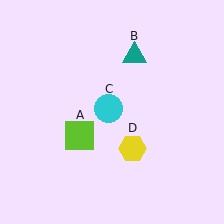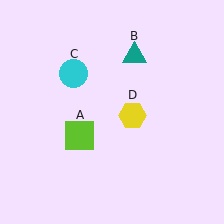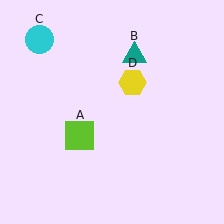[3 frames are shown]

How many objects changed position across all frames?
2 objects changed position: cyan circle (object C), yellow hexagon (object D).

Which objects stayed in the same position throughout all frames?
Lime square (object A) and teal triangle (object B) remained stationary.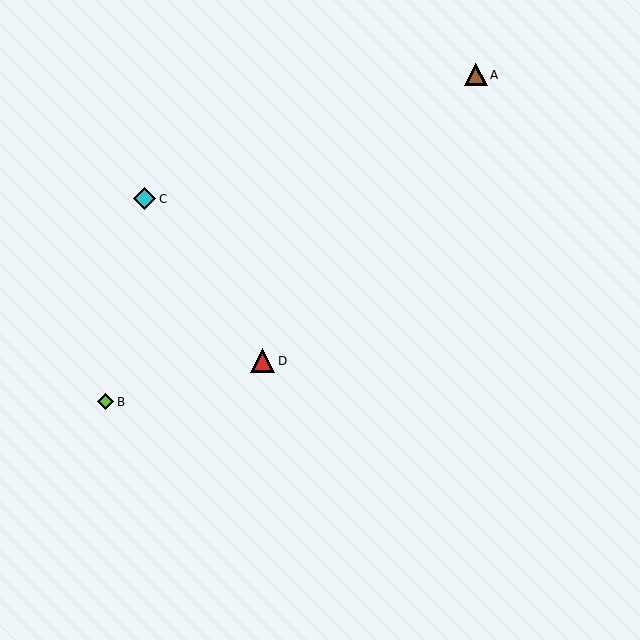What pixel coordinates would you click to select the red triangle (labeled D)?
Click at (263, 361) to select the red triangle D.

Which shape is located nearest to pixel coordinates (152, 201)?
The cyan diamond (labeled C) at (145, 199) is nearest to that location.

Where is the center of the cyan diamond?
The center of the cyan diamond is at (145, 199).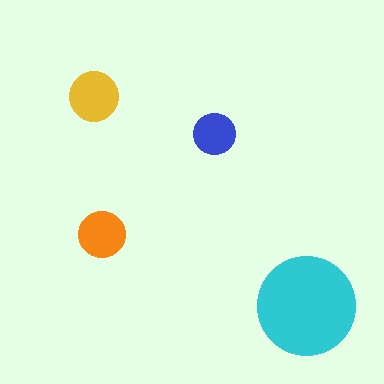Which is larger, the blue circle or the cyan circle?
The cyan one.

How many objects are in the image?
There are 4 objects in the image.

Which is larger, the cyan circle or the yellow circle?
The cyan one.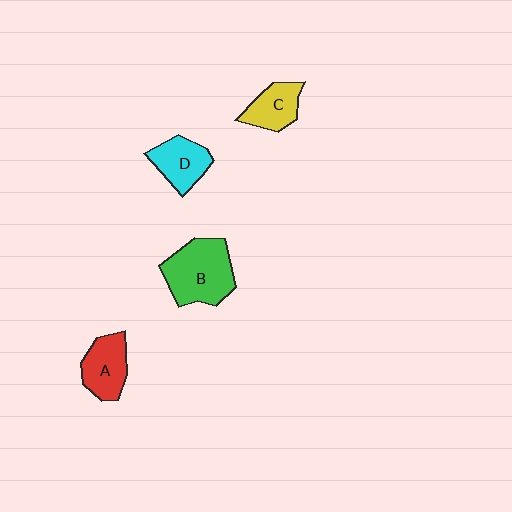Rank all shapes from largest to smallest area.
From largest to smallest: B (green), A (red), D (cyan), C (yellow).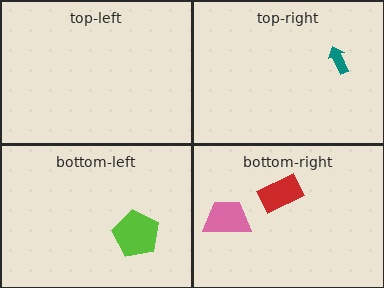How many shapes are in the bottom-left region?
1.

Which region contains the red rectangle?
The bottom-right region.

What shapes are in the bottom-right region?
The pink trapezoid, the red rectangle.